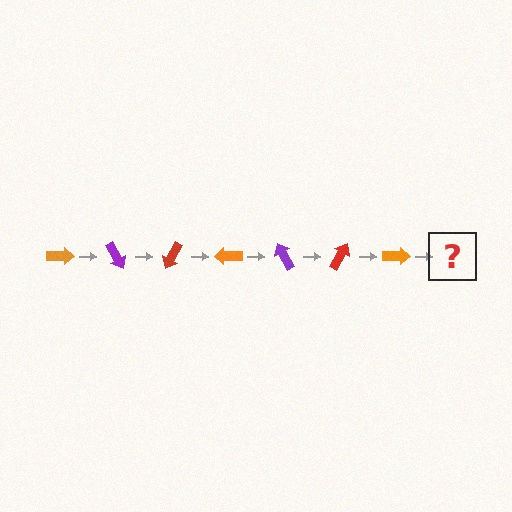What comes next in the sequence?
The next element should be a purple arrow, rotated 420 degrees from the start.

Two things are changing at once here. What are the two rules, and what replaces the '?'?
The two rules are that it rotates 60 degrees each step and the color cycles through orange, purple, and red. The '?' should be a purple arrow, rotated 420 degrees from the start.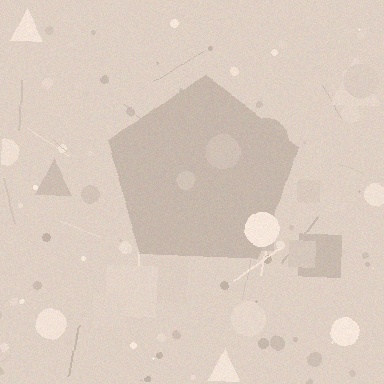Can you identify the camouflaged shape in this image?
The camouflaged shape is a pentagon.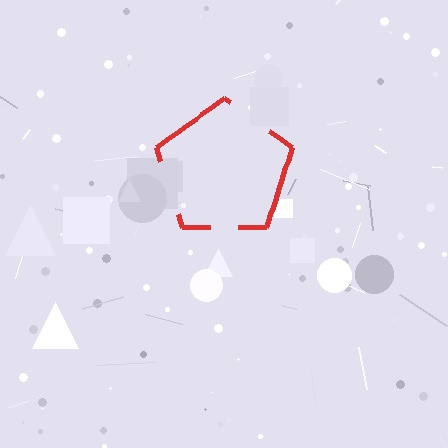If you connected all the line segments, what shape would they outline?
They would outline a pentagon.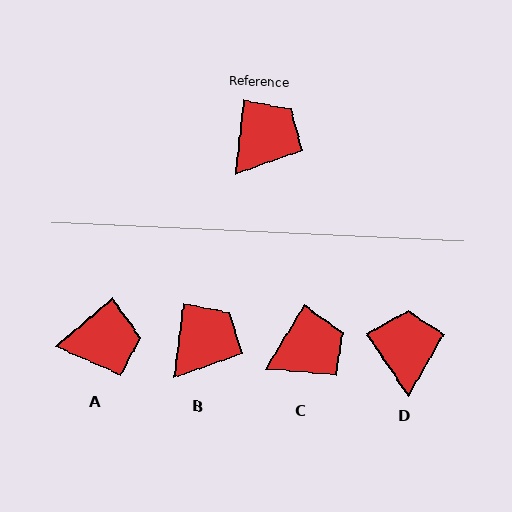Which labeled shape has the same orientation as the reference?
B.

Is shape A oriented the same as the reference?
No, it is off by about 43 degrees.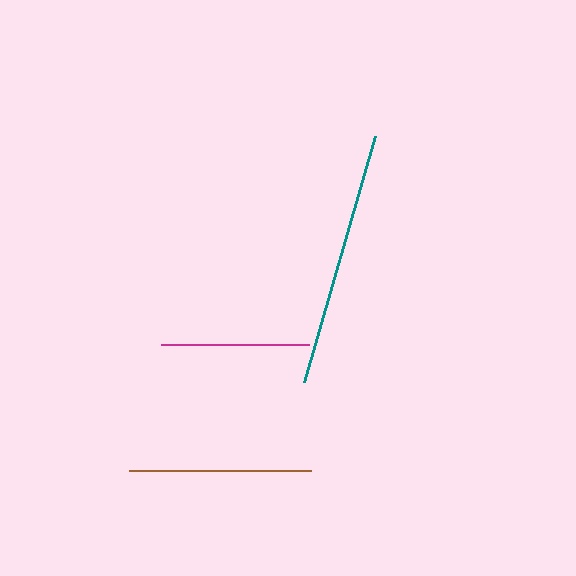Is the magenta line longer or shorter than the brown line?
The brown line is longer than the magenta line.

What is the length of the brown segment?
The brown segment is approximately 183 pixels long.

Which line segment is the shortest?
The magenta line is the shortest at approximately 148 pixels.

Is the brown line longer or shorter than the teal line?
The teal line is longer than the brown line.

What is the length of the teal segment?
The teal segment is approximately 256 pixels long.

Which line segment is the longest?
The teal line is the longest at approximately 256 pixels.